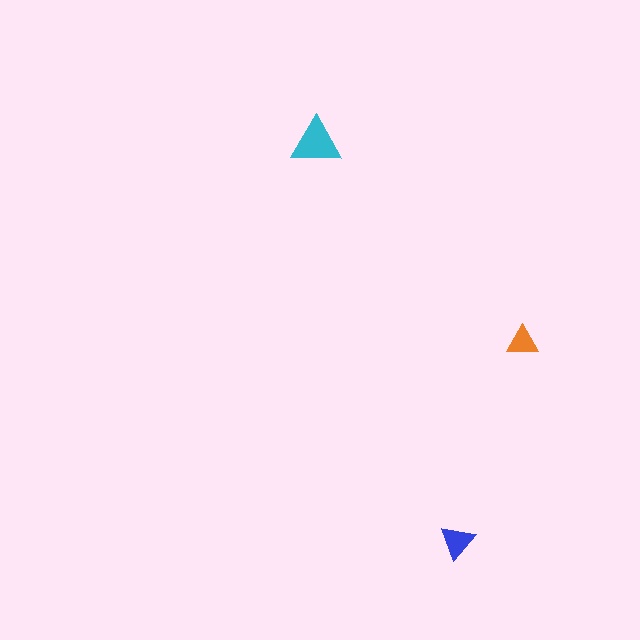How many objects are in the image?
There are 3 objects in the image.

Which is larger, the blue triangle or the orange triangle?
The blue one.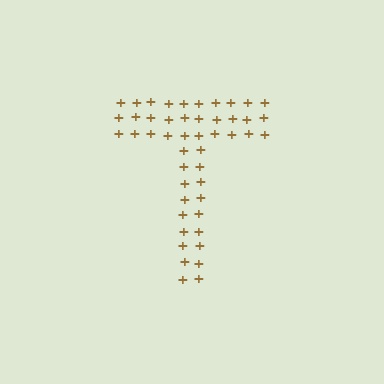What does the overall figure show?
The overall figure shows the letter T.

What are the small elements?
The small elements are plus signs.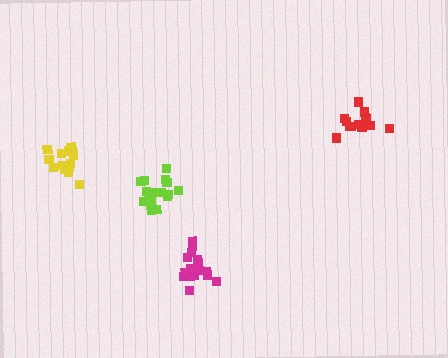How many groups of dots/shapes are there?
There are 4 groups.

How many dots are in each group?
Group 1: 17 dots, Group 2: 13 dots, Group 3: 16 dots, Group 4: 14 dots (60 total).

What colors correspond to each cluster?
The clusters are colored: lime, red, magenta, yellow.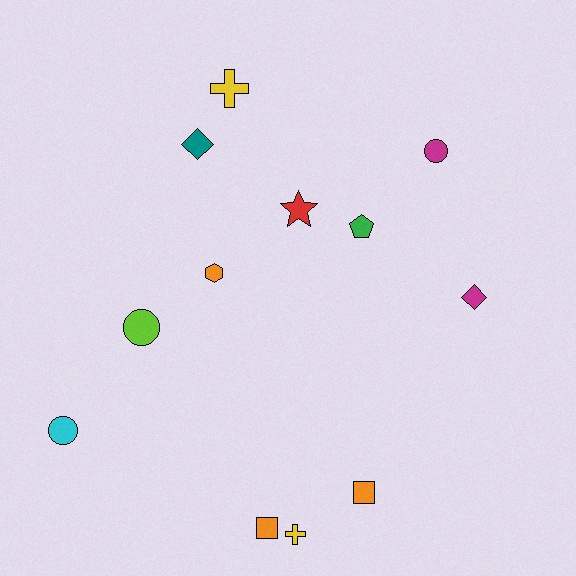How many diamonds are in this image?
There are 2 diamonds.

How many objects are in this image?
There are 12 objects.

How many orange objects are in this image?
There are 3 orange objects.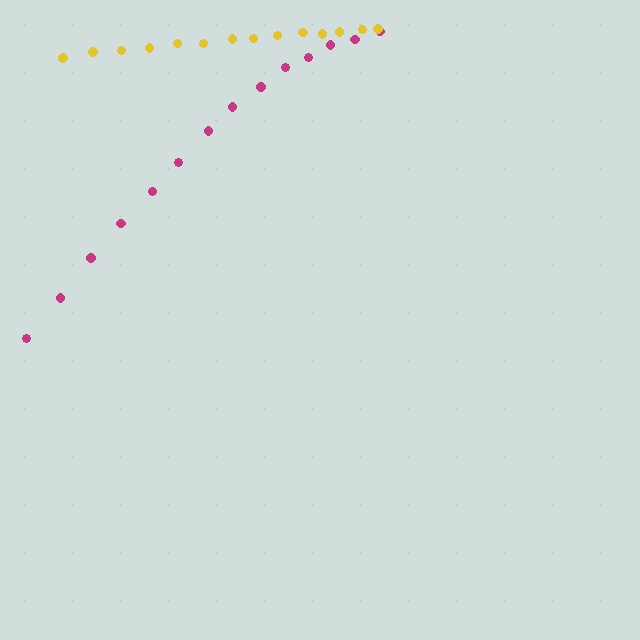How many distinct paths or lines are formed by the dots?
There are 2 distinct paths.